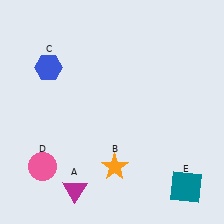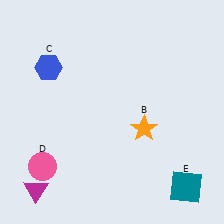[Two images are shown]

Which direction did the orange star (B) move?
The orange star (B) moved up.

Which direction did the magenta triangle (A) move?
The magenta triangle (A) moved left.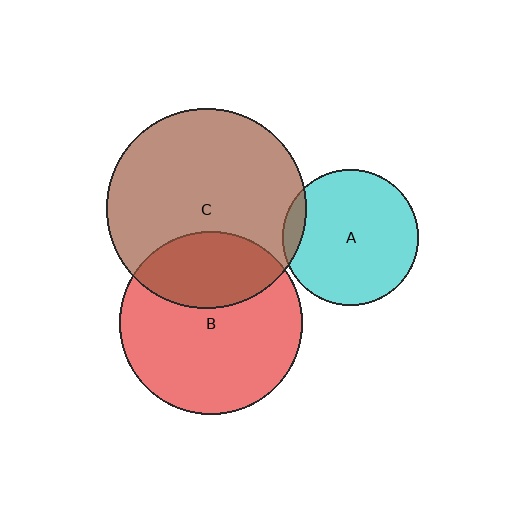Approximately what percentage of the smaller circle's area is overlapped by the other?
Approximately 30%.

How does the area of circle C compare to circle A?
Approximately 2.2 times.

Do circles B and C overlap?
Yes.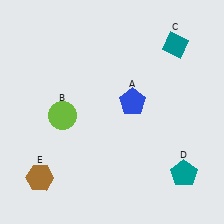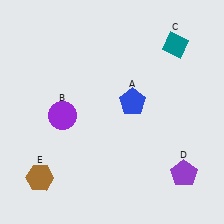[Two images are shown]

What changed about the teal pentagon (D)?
In Image 1, D is teal. In Image 2, it changed to purple.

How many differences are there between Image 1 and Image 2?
There are 2 differences between the two images.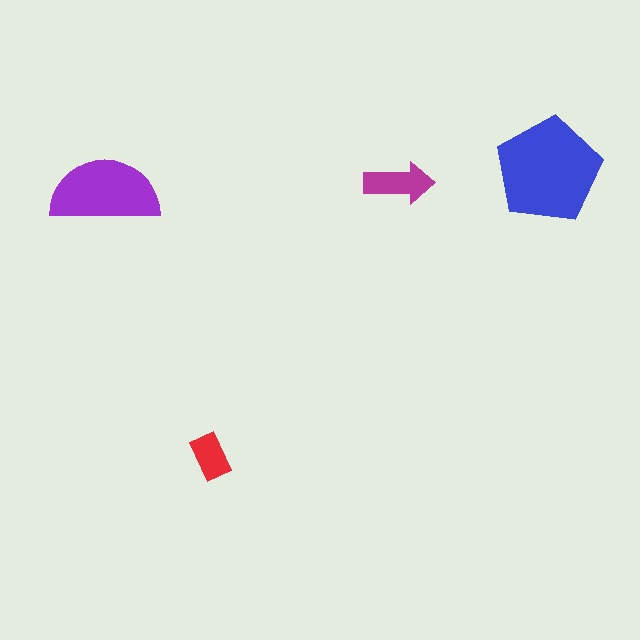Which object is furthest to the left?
The purple semicircle is leftmost.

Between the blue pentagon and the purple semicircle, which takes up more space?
The blue pentagon.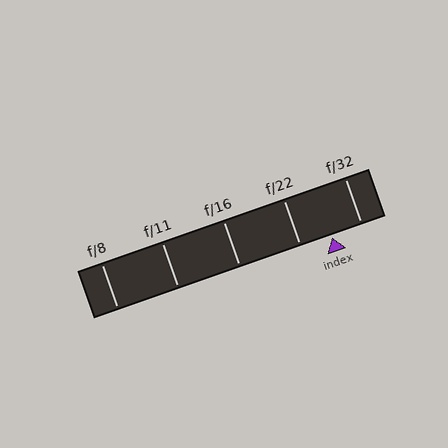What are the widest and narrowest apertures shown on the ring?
The widest aperture shown is f/8 and the narrowest is f/32.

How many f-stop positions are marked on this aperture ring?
There are 5 f-stop positions marked.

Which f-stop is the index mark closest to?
The index mark is closest to f/32.